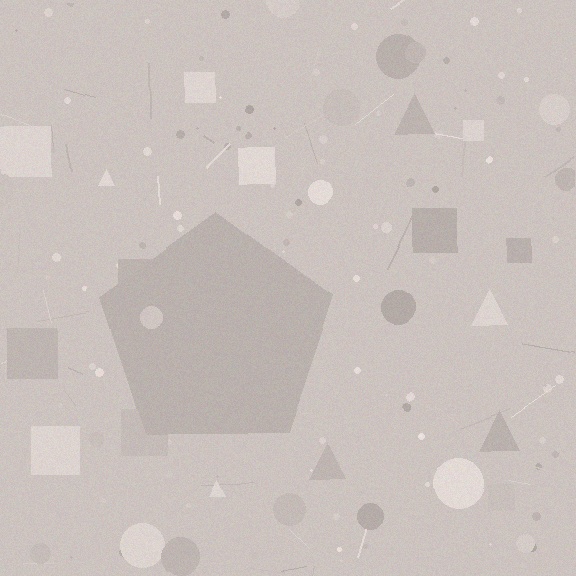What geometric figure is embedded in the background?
A pentagon is embedded in the background.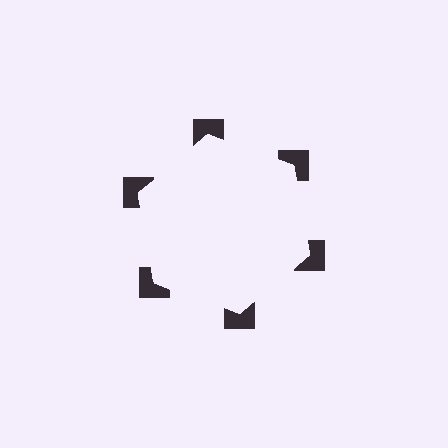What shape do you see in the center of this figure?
An illusory hexagon — its edges are inferred from the aligned wedge cuts in the notched squares, not physically drawn.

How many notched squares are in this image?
There are 6 — one at each vertex of the illusory hexagon.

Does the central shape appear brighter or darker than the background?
It typically appears slightly brighter than the background, even though no actual brightness change is drawn.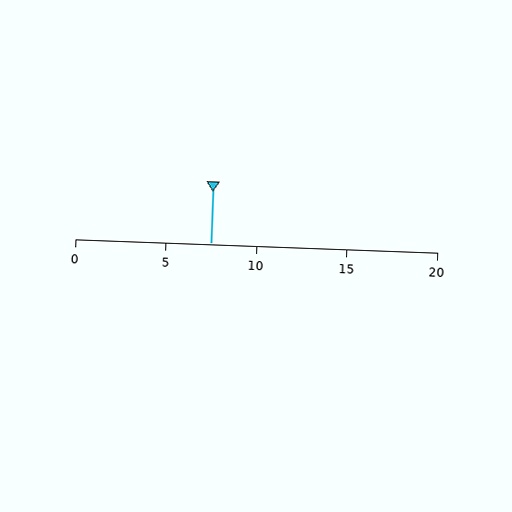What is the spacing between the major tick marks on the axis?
The major ticks are spaced 5 apart.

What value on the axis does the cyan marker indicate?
The marker indicates approximately 7.5.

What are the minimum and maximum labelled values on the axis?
The axis runs from 0 to 20.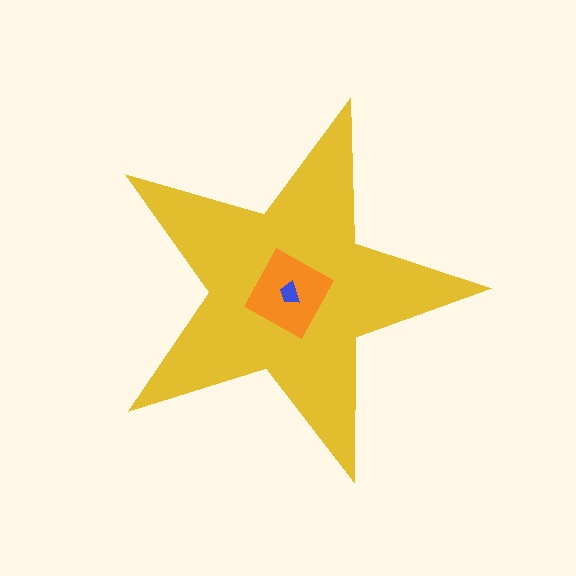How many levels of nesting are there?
3.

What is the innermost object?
The blue trapezoid.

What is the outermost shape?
The yellow star.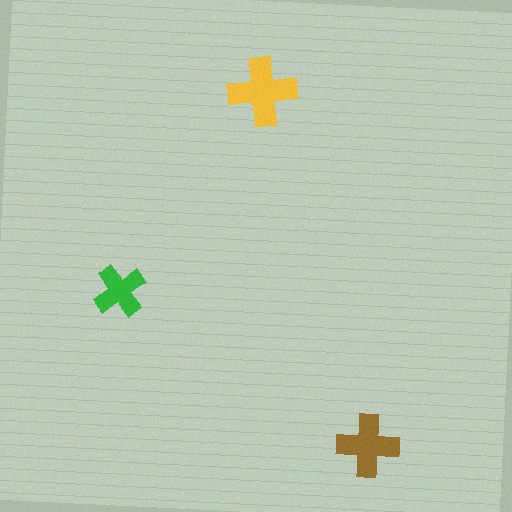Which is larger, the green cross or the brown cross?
The brown one.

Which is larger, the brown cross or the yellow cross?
The yellow one.